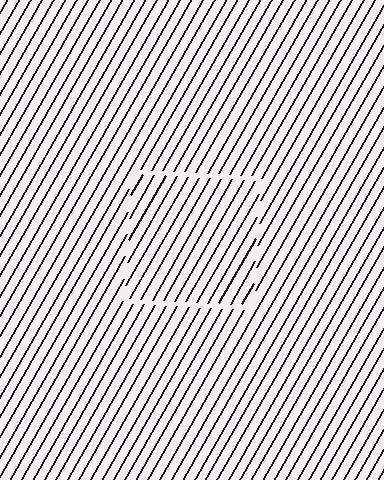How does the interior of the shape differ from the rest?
The interior of the shape contains the same grating, shifted by half a period — the contour is defined by the phase discontinuity where line-ends from the inner and outer gratings abut.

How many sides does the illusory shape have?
4 sides — the line-ends trace a square.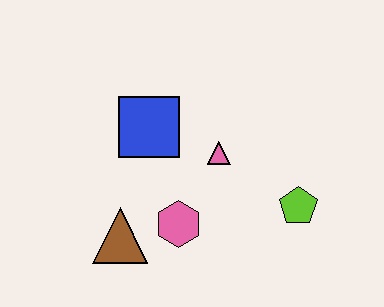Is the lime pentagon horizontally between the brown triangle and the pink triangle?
No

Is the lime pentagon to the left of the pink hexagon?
No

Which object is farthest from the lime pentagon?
The brown triangle is farthest from the lime pentagon.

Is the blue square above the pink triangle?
Yes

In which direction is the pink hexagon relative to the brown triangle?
The pink hexagon is to the right of the brown triangle.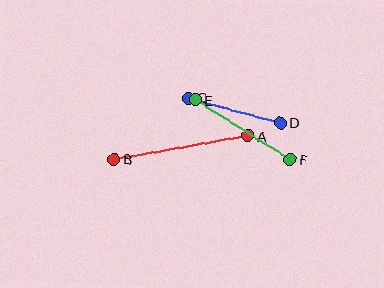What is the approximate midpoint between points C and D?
The midpoint is at approximately (234, 110) pixels.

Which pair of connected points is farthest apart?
Points A and B are farthest apart.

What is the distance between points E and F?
The distance is approximately 112 pixels.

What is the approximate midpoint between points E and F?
The midpoint is at approximately (243, 130) pixels.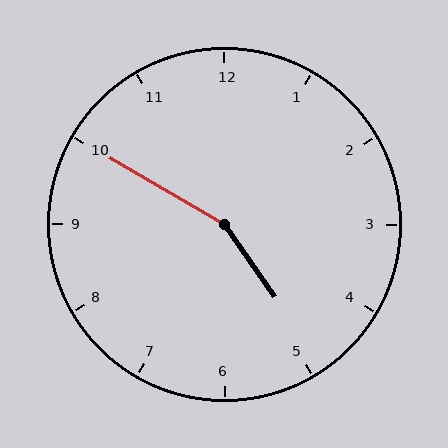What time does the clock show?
4:50.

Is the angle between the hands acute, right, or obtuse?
It is obtuse.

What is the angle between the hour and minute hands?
Approximately 155 degrees.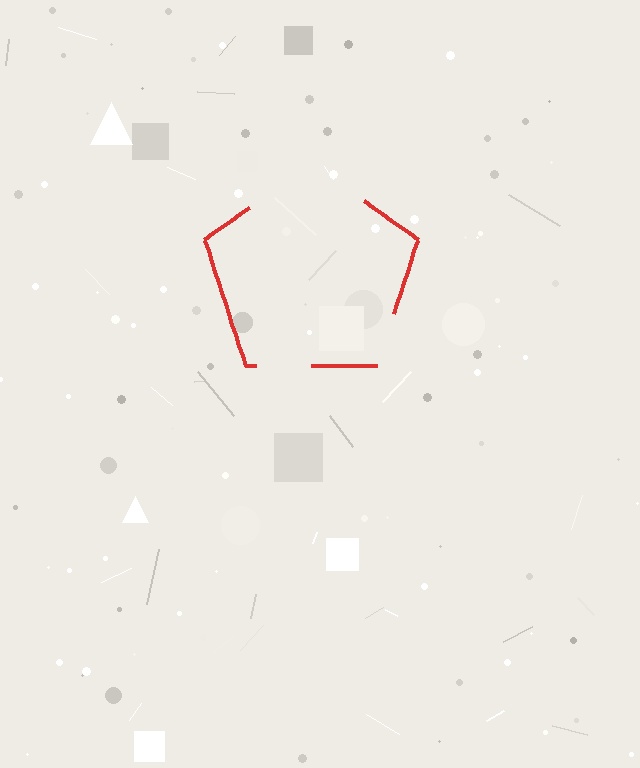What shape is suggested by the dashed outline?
The dashed outline suggests a pentagon.